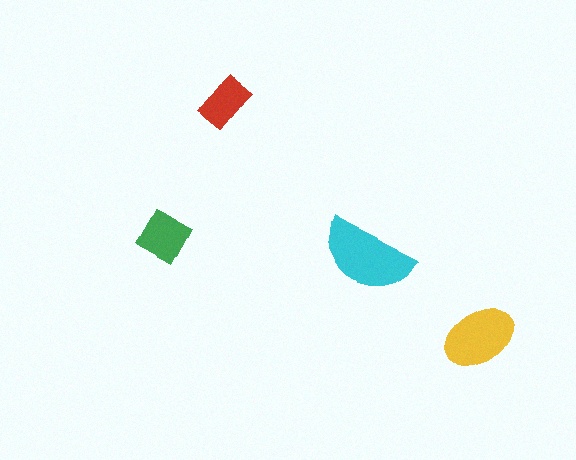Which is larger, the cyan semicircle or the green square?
The cyan semicircle.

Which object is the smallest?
The red rectangle.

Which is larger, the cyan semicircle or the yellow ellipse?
The cyan semicircle.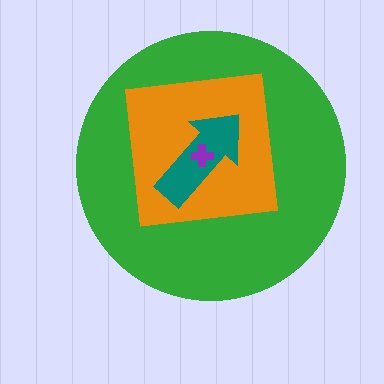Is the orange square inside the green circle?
Yes.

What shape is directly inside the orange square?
The teal arrow.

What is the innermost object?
The purple cross.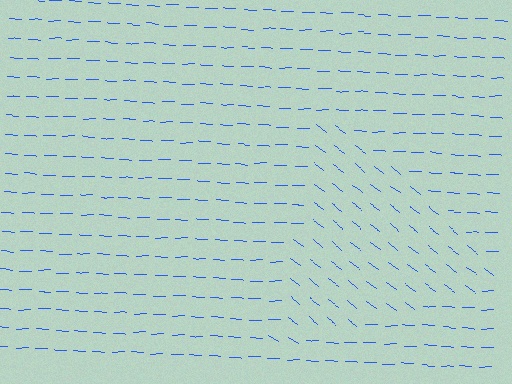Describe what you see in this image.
The image is filled with small blue line segments. A triangle region in the image has lines oriented differently from the surrounding lines, creating a visible texture boundary.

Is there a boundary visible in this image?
Yes, there is a texture boundary formed by a change in line orientation.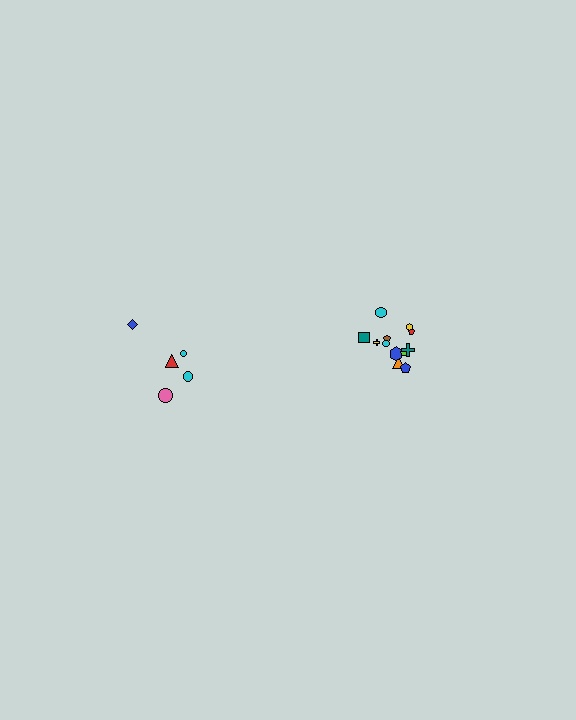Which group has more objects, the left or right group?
The right group.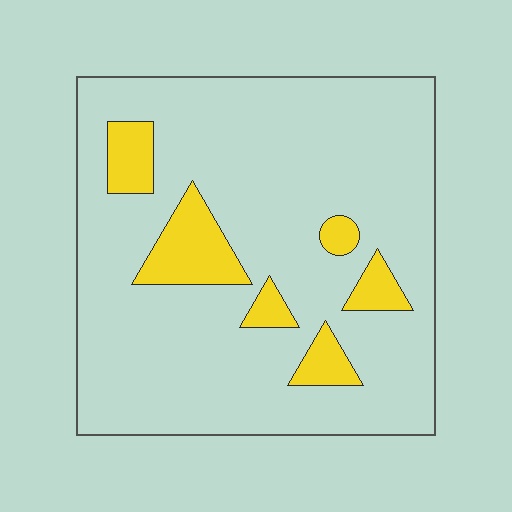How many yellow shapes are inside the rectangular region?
6.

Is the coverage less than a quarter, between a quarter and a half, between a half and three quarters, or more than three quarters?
Less than a quarter.